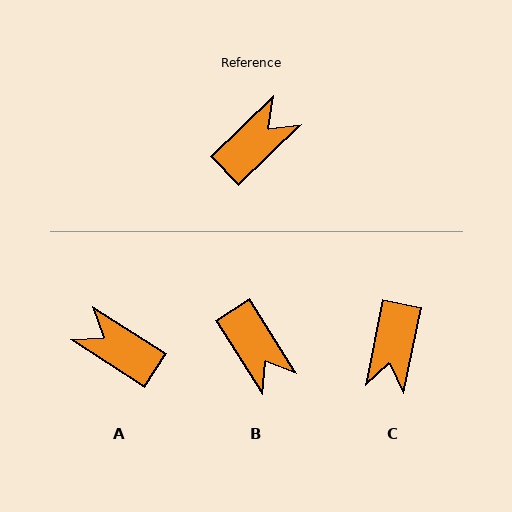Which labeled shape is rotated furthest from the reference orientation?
C, about 145 degrees away.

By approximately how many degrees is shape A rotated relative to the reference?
Approximately 103 degrees counter-clockwise.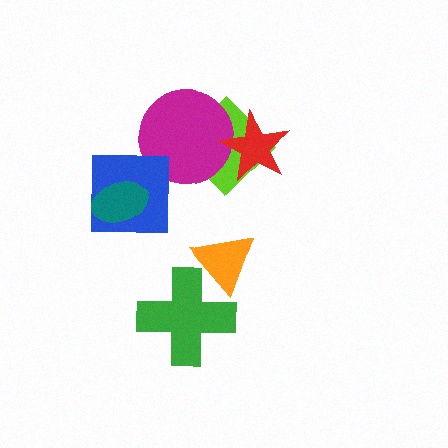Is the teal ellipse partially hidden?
No, no other shape covers it.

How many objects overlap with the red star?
2 objects overlap with the red star.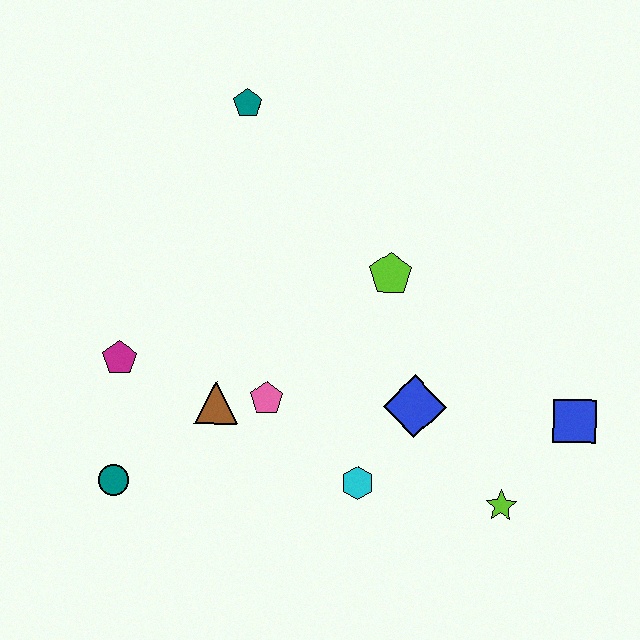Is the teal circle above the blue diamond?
No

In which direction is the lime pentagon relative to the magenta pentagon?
The lime pentagon is to the right of the magenta pentagon.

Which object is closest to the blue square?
The lime star is closest to the blue square.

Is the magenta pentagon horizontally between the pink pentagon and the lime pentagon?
No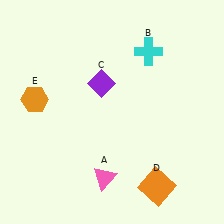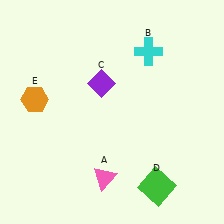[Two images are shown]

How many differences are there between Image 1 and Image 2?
There is 1 difference between the two images.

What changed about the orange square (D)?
In Image 1, D is orange. In Image 2, it changed to green.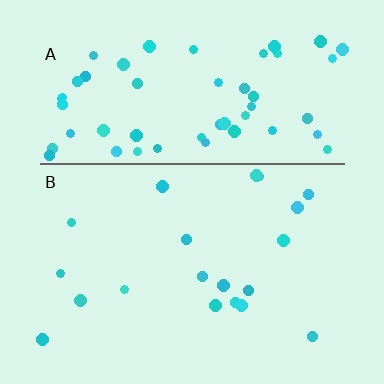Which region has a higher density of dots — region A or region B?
A (the top).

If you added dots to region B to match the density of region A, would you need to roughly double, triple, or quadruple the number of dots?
Approximately triple.